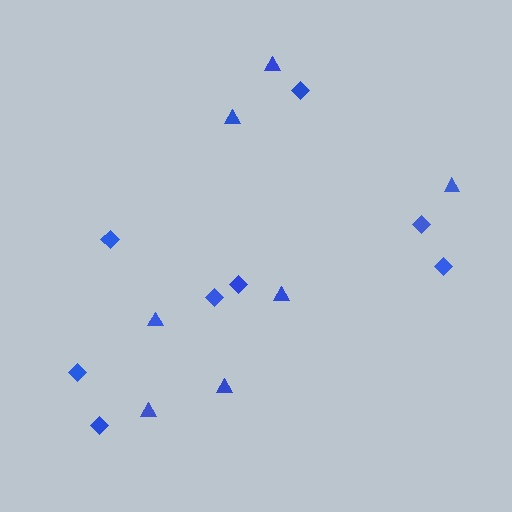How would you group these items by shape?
There are 2 groups: one group of diamonds (8) and one group of triangles (7).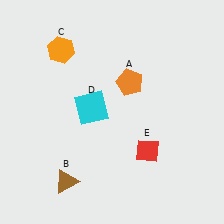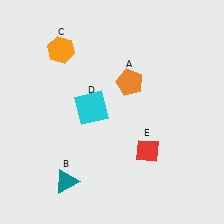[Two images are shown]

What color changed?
The triangle (B) changed from brown in Image 1 to teal in Image 2.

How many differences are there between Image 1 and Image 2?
There is 1 difference between the two images.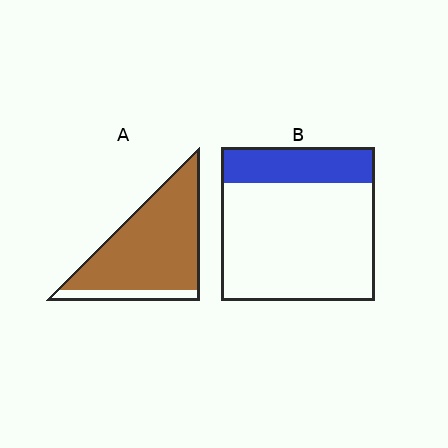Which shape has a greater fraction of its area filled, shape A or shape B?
Shape A.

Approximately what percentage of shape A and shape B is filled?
A is approximately 85% and B is approximately 25%.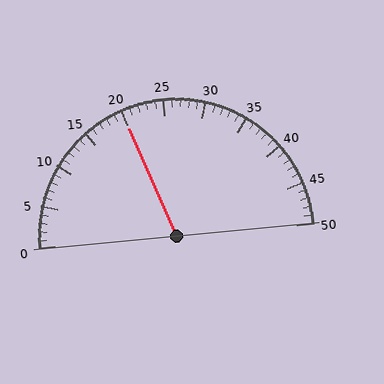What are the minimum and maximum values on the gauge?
The gauge ranges from 0 to 50.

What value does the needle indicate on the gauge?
The needle indicates approximately 20.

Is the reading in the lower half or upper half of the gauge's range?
The reading is in the lower half of the range (0 to 50).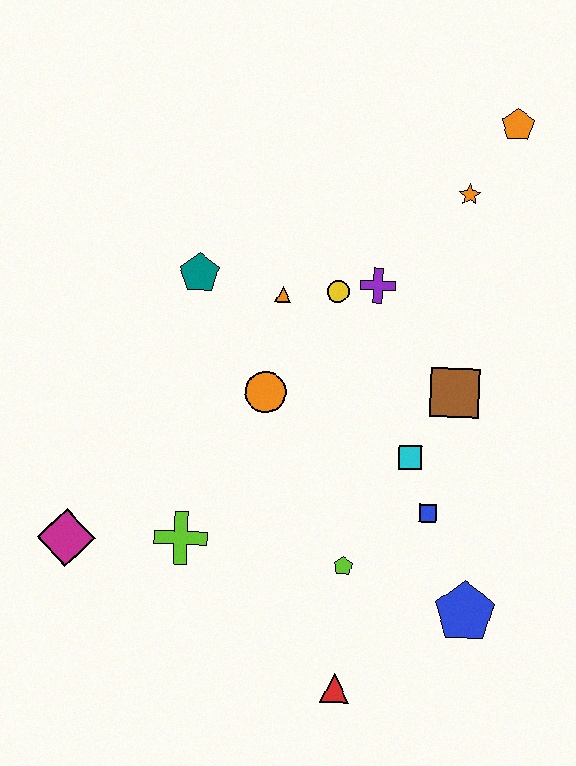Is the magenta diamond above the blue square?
No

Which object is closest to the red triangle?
The lime pentagon is closest to the red triangle.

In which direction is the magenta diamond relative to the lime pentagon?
The magenta diamond is to the left of the lime pentagon.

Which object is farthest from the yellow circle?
The red triangle is farthest from the yellow circle.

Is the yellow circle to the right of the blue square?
No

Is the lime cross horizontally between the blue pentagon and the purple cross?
No